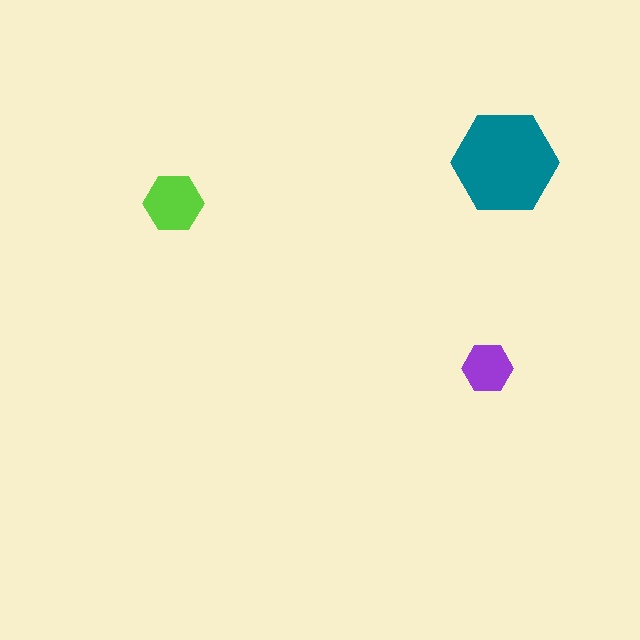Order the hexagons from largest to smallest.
the teal one, the lime one, the purple one.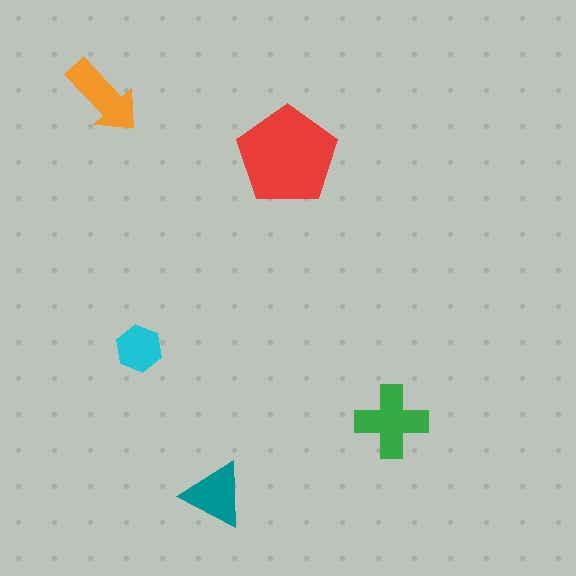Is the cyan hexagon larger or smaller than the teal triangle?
Smaller.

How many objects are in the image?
There are 5 objects in the image.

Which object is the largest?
The red pentagon.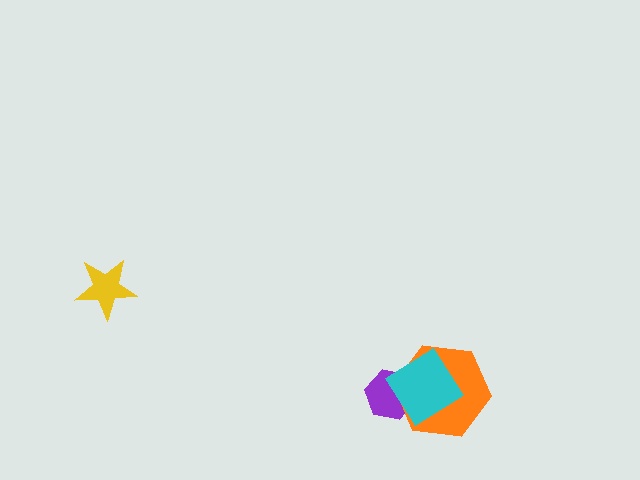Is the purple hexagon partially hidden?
Yes, it is partially covered by another shape.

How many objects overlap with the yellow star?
0 objects overlap with the yellow star.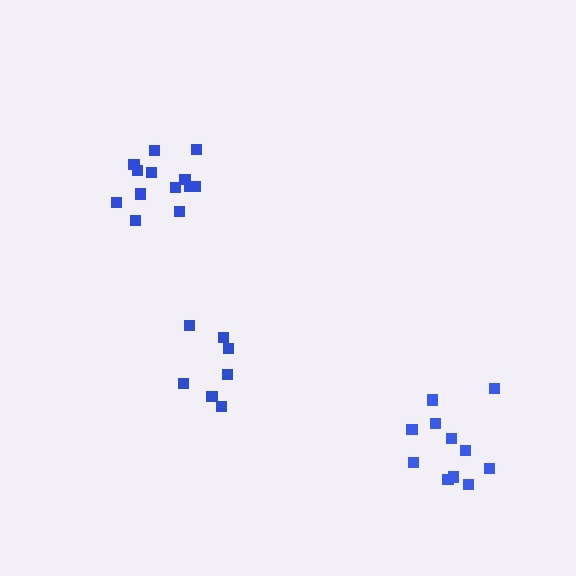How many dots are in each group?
Group 1: 7 dots, Group 2: 11 dots, Group 3: 13 dots (31 total).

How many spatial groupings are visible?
There are 3 spatial groupings.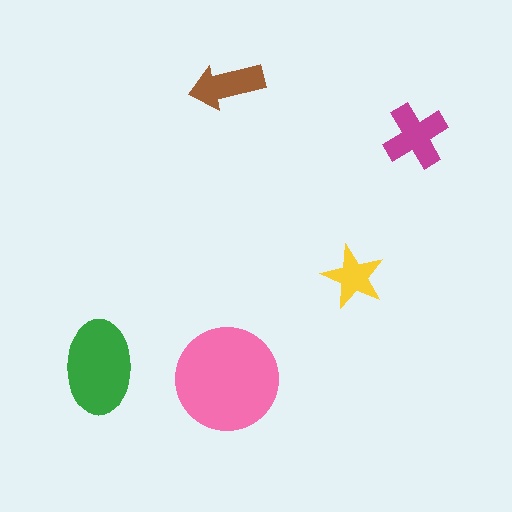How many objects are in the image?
There are 5 objects in the image.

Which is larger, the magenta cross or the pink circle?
The pink circle.